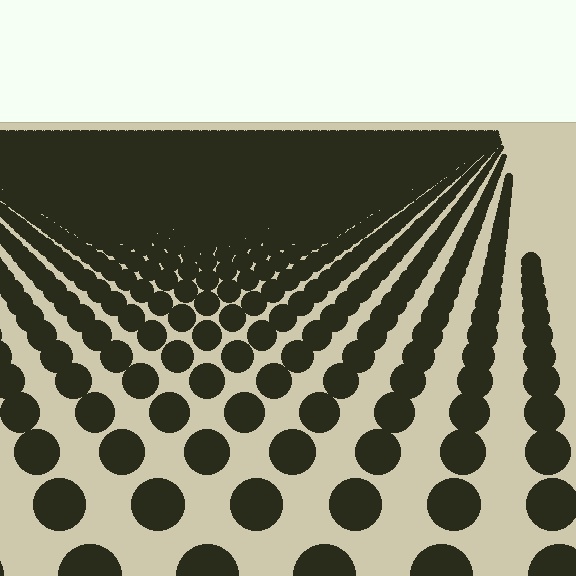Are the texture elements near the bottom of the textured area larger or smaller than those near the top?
Larger. Near the bottom, elements are closer to the viewer and appear at a bigger on-screen size.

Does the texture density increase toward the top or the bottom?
Density increases toward the top.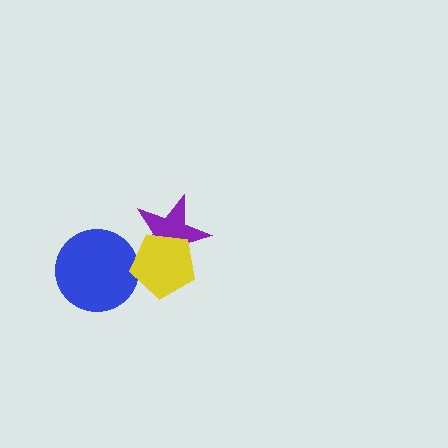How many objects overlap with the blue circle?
1 object overlaps with the blue circle.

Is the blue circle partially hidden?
Yes, it is partially covered by another shape.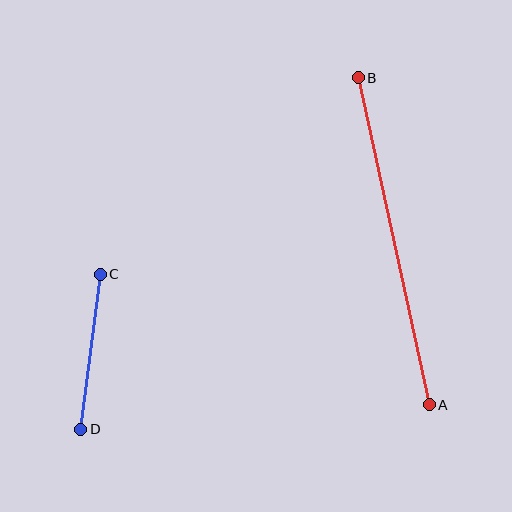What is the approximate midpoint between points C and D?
The midpoint is at approximately (90, 352) pixels.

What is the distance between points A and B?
The distance is approximately 335 pixels.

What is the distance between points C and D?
The distance is approximately 156 pixels.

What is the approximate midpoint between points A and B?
The midpoint is at approximately (394, 241) pixels.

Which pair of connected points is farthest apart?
Points A and B are farthest apart.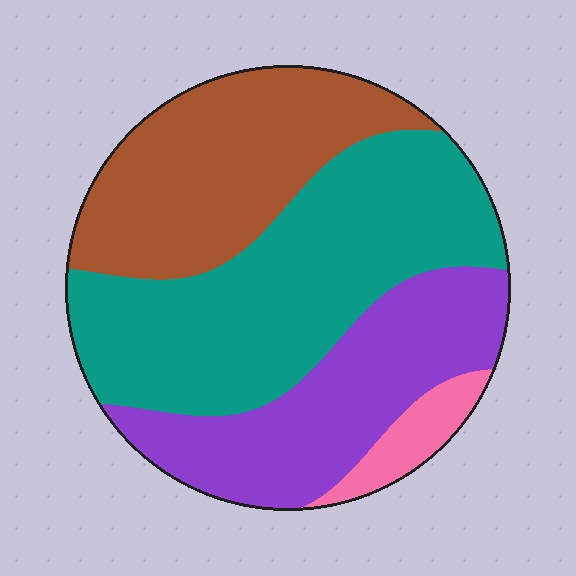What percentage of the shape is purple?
Purple takes up about one quarter (1/4) of the shape.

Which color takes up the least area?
Pink, at roughly 5%.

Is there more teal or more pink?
Teal.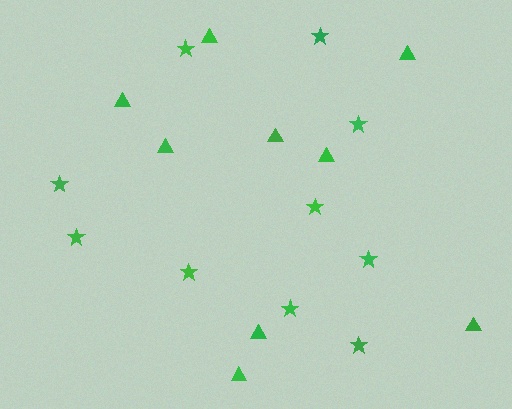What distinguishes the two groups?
There are 2 groups: one group of stars (10) and one group of triangles (9).